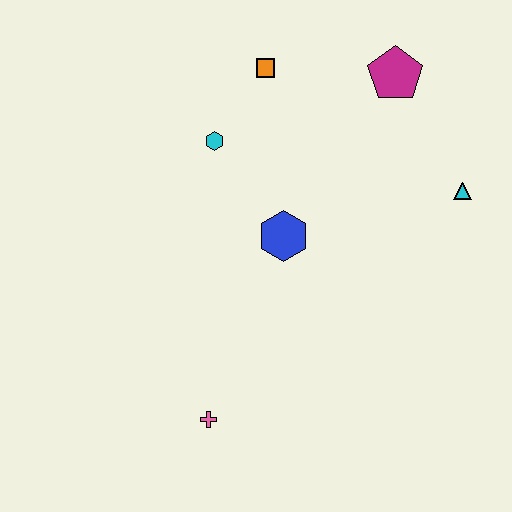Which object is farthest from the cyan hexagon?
The pink cross is farthest from the cyan hexagon.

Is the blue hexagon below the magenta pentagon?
Yes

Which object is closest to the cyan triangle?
The magenta pentagon is closest to the cyan triangle.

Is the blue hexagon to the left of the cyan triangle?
Yes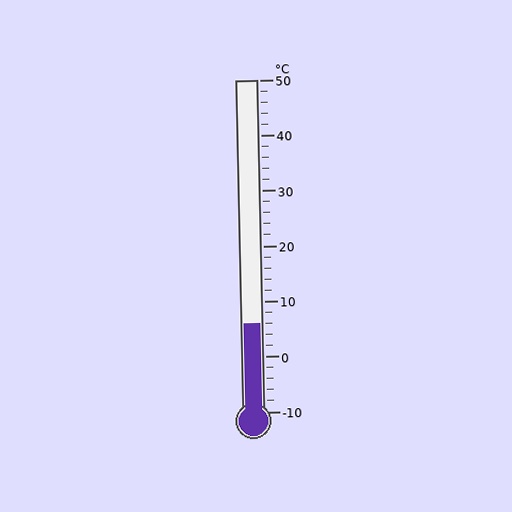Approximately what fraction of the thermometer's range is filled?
The thermometer is filled to approximately 25% of its range.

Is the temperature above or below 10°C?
The temperature is below 10°C.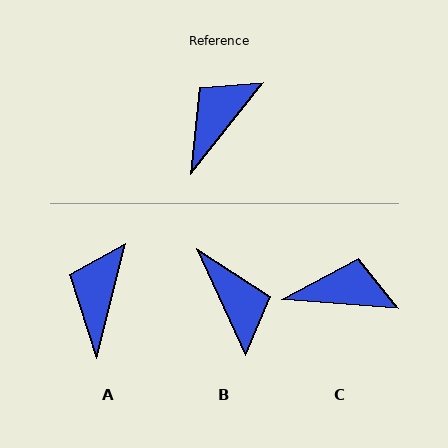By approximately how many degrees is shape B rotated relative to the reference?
Approximately 117 degrees clockwise.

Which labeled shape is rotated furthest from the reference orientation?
B, about 117 degrees away.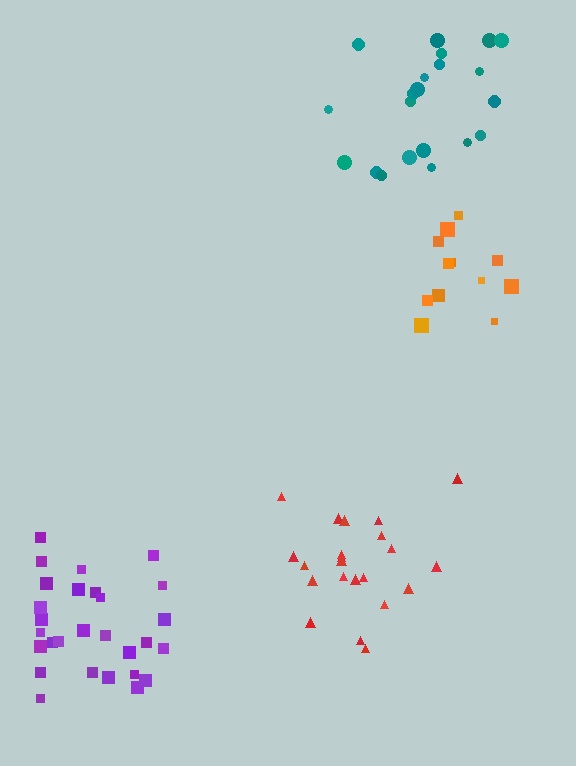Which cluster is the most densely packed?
Red.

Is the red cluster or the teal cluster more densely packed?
Red.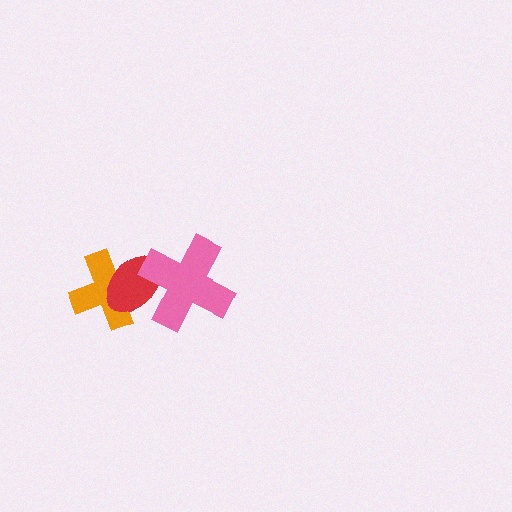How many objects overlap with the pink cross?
2 objects overlap with the pink cross.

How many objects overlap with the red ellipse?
2 objects overlap with the red ellipse.